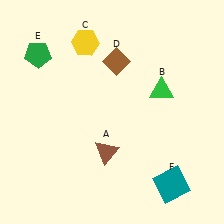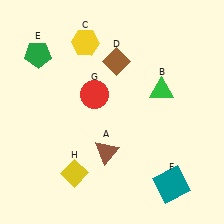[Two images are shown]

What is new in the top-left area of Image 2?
A red circle (G) was added in the top-left area of Image 2.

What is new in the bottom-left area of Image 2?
A yellow diamond (H) was added in the bottom-left area of Image 2.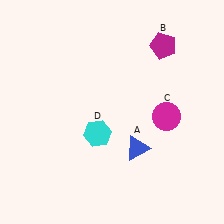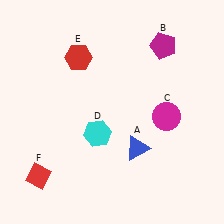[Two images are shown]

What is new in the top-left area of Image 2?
A red hexagon (E) was added in the top-left area of Image 2.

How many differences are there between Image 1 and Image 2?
There are 2 differences between the two images.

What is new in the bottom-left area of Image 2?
A red diamond (F) was added in the bottom-left area of Image 2.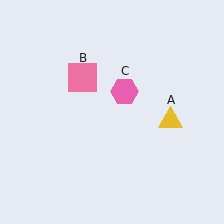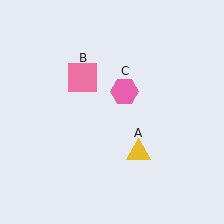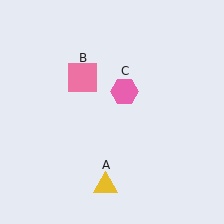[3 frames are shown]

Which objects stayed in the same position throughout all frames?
Pink square (object B) and pink hexagon (object C) remained stationary.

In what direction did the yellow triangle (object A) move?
The yellow triangle (object A) moved down and to the left.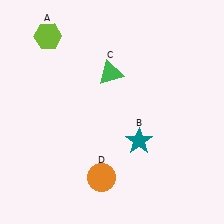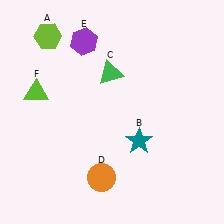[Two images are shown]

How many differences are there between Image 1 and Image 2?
There are 2 differences between the two images.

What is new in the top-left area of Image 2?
A purple hexagon (E) was added in the top-left area of Image 2.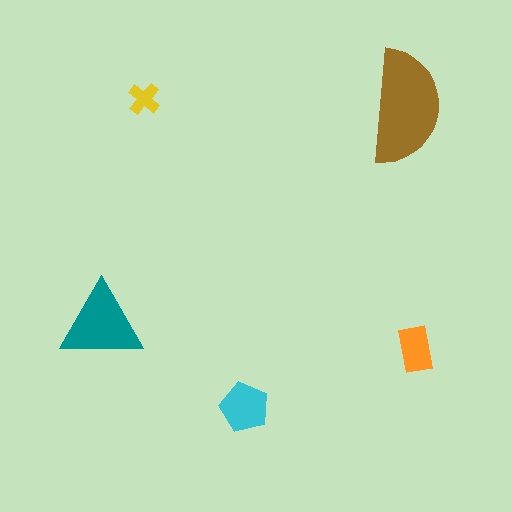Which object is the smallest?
The yellow cross.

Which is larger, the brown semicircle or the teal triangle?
The brown semicircle.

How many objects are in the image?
There are 5 objects in the image.